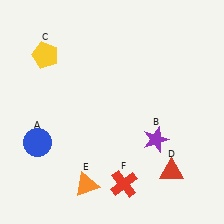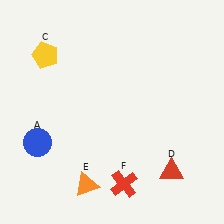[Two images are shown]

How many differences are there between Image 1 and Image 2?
There is 1 difference between the two images.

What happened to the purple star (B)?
The purple star (B) was removed in Image 2. It was in the bottom-right area of Image 1.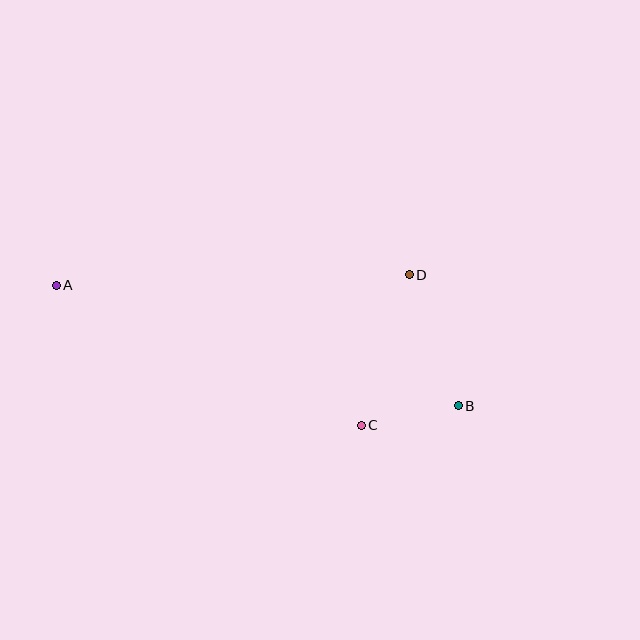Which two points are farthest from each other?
Points A and B are farthest from each other.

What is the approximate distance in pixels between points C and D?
The distance between C and D is approximately 158 pixels.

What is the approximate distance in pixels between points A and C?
The distance between A and C is approximately 335 pixels.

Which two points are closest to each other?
Points B and C are closest to each other.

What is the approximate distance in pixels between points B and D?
The distance between B and D is approximately 140 pixels.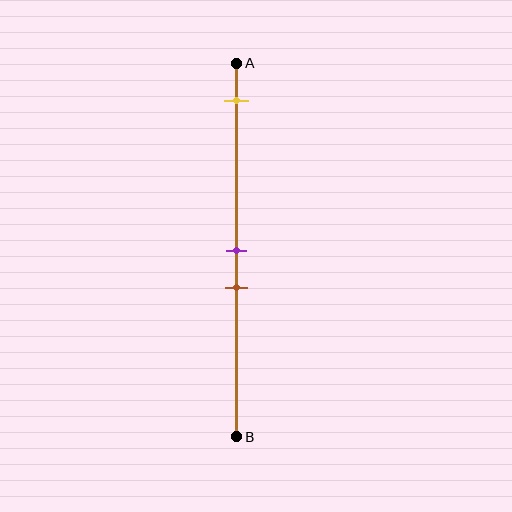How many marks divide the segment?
There are 3 marks dividing the segment.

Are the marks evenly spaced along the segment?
No, the marks are not evenly spaced.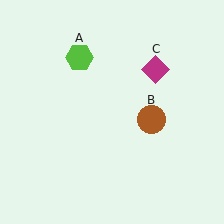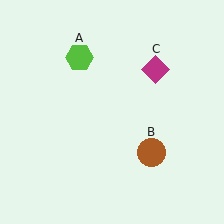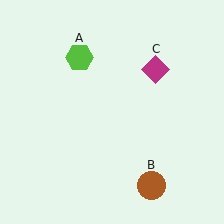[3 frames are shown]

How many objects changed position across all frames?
1 object changed position: brown circle (object B).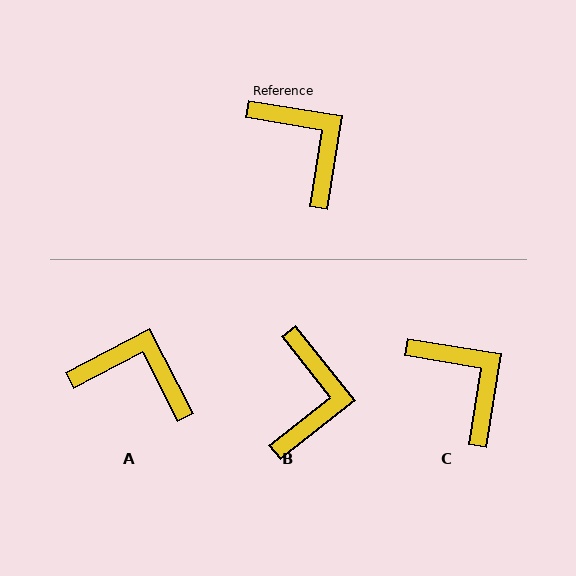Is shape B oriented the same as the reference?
No, it is off by about 43 degrees.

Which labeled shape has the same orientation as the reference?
C.